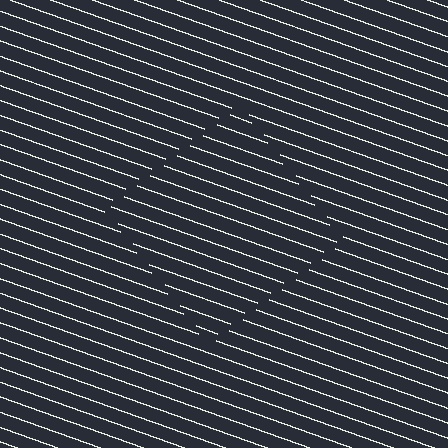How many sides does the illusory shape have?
4 sides — the line-ends trace a square.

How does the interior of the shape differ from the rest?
The interior of the shape contains the same grating, shifted by half a period — the contour is defined by the phase discontinuity where line-ends from the inner and outer gratings abut.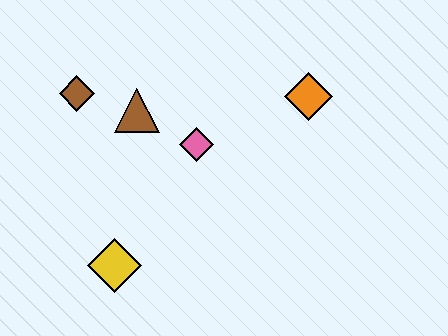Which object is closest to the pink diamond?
The brown triangle is closest to the pink diamond.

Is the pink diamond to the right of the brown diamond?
Yes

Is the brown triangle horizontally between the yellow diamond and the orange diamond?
Yes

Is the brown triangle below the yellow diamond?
No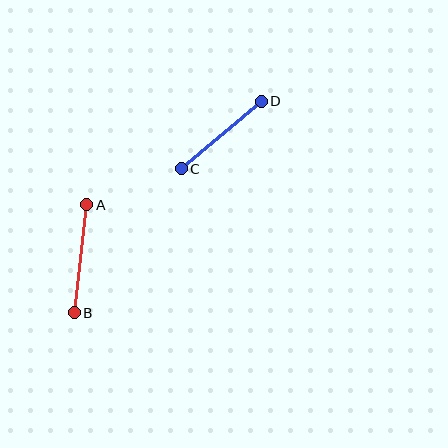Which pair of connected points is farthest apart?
Points A and B are farthest apart.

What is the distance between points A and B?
The distance is approximately 109 pixels.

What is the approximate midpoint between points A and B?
The midpoint is at approximately (81, 259) pixels.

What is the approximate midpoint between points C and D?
The midpoint is at approximately (221, 135) pixels.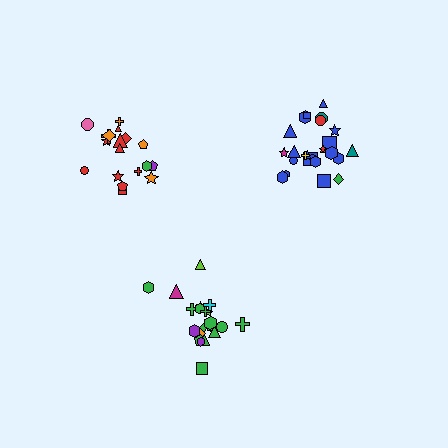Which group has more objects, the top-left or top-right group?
The top-right group.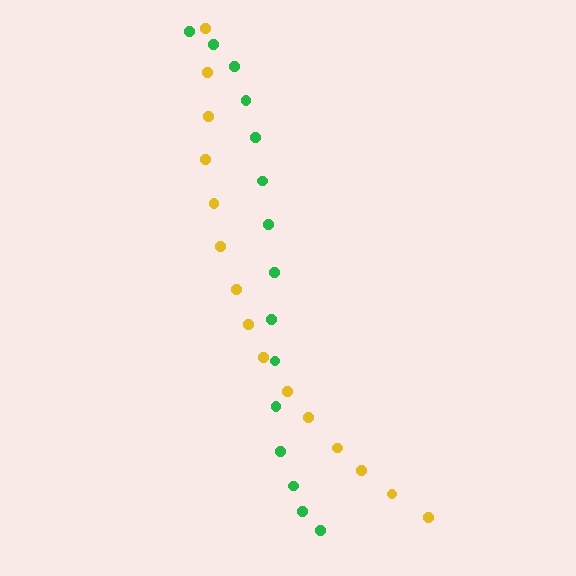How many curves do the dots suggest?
There are 2 distinct paths.